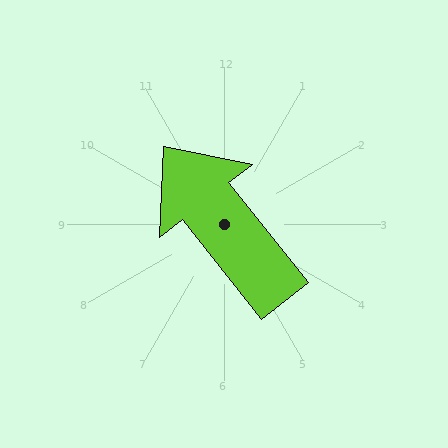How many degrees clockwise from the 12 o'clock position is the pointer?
Approximately 322 degrees.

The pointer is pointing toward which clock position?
Roughly 11 o'clock.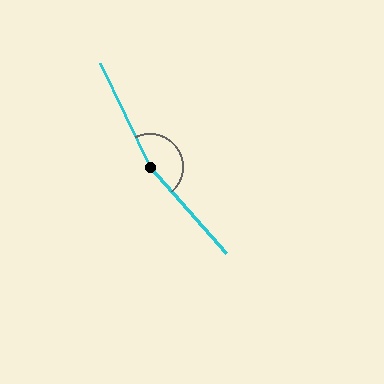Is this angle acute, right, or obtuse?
It is obtuse.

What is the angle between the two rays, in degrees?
Approximately 164 degrees.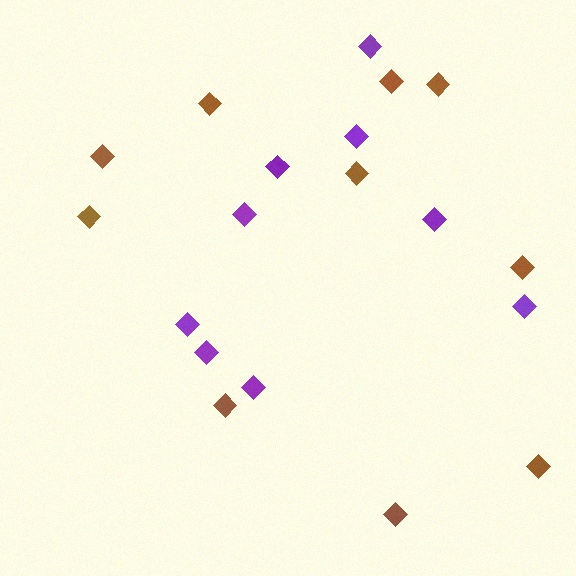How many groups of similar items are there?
There are 2 groups: one group of brown diamonds (10) and one group of purple diamonds (9).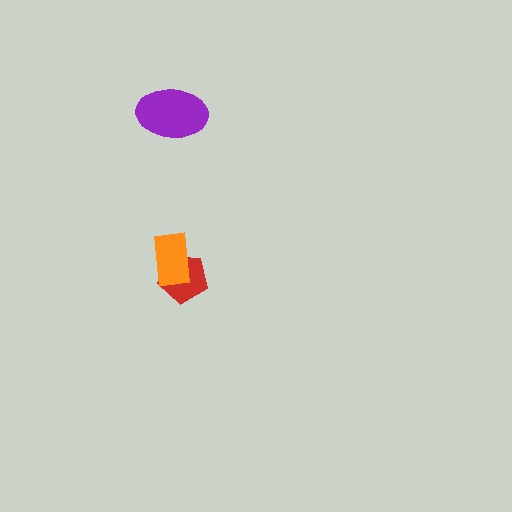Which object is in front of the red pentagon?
The orange rectangle is in front of the red pentagon.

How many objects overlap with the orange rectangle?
1 object overlaps with the orange rectangle.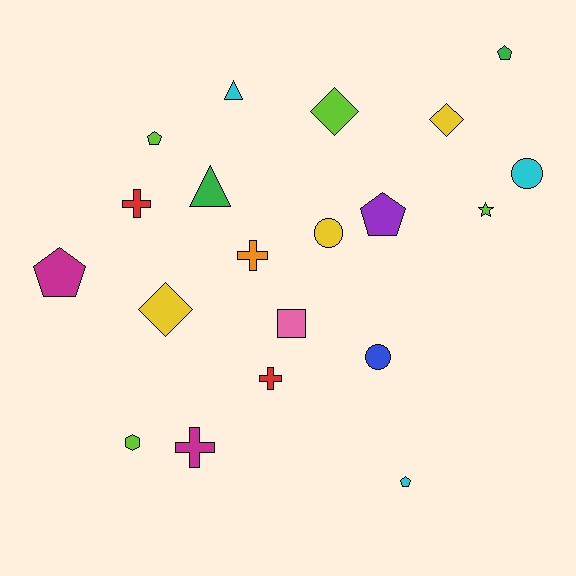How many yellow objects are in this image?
There are 3 yellow objects.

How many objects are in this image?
There are 20 objects.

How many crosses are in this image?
There are 4 crosses.